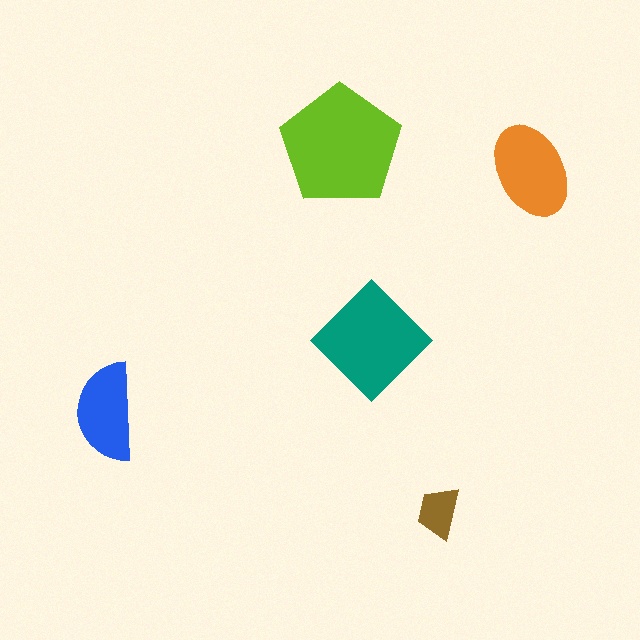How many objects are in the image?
There are 5 objects in the image.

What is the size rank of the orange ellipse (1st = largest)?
3rd.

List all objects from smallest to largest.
The brown trapezoid, the blue semicircle, the orange ellipse, the teal diamond, the lime pentagon.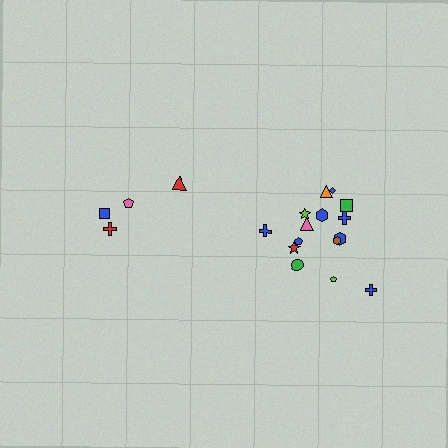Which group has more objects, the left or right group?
The right group.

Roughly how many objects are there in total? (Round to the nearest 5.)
Roughly 20 objects in total.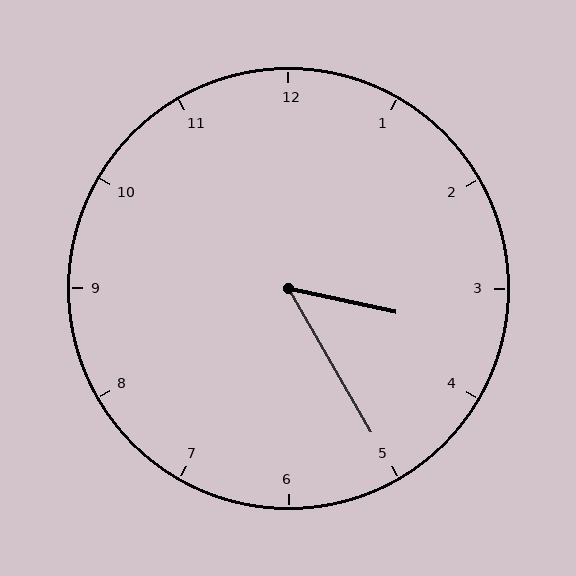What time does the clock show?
3:25.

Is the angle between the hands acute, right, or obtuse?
It is acute.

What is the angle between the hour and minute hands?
Approximately 48 degrees.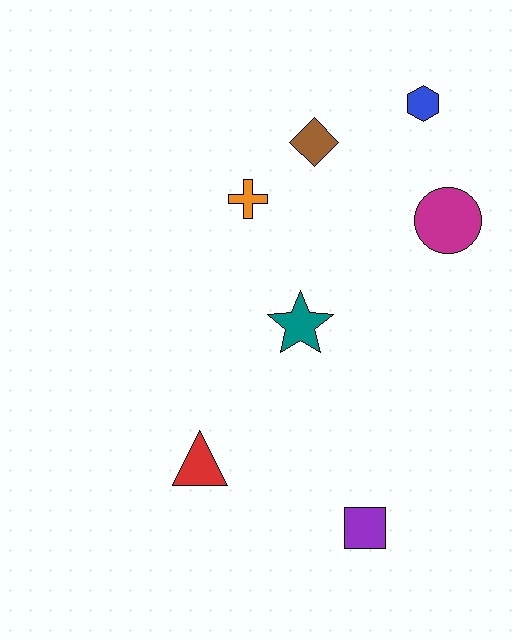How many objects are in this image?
There are 7 objects.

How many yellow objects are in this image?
There are no yellow objects.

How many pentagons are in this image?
There are no pentagons.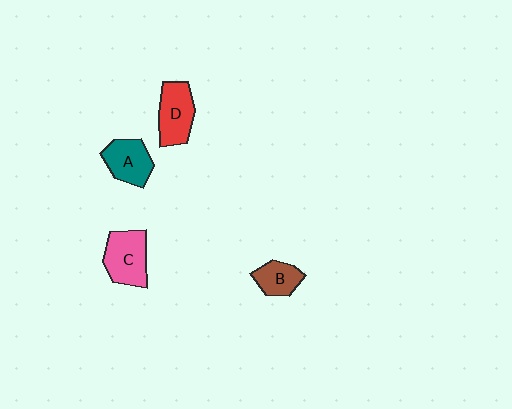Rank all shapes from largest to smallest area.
From largest to smallest: C (pink), D (red), A (teal), B (brown).